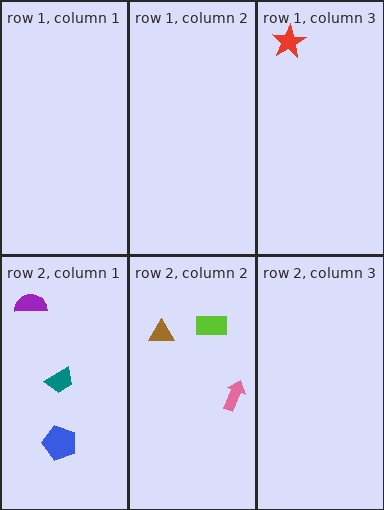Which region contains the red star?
The row 1, column 3 region.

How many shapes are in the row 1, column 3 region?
1.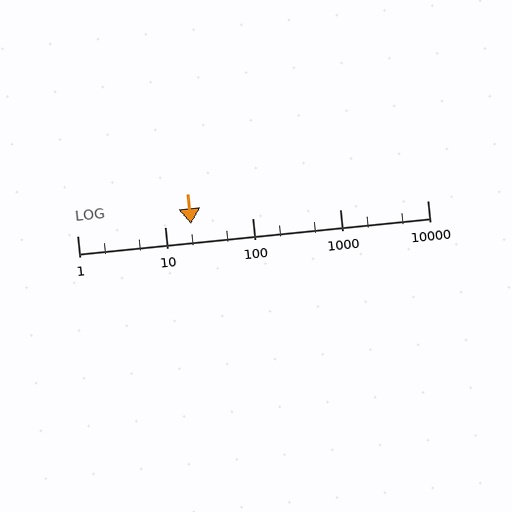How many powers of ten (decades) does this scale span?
The scale spans 4 decades, from 1 to 10000.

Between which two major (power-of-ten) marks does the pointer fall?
The pointer is between 10 and 100.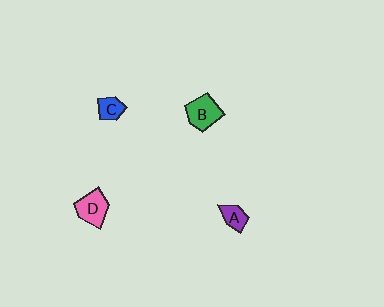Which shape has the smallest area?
Shape A (purple).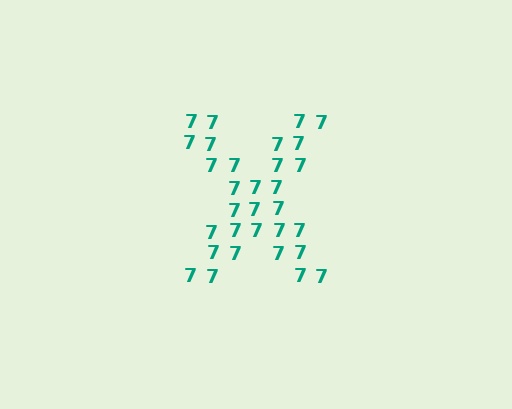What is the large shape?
The large shape is the letter X.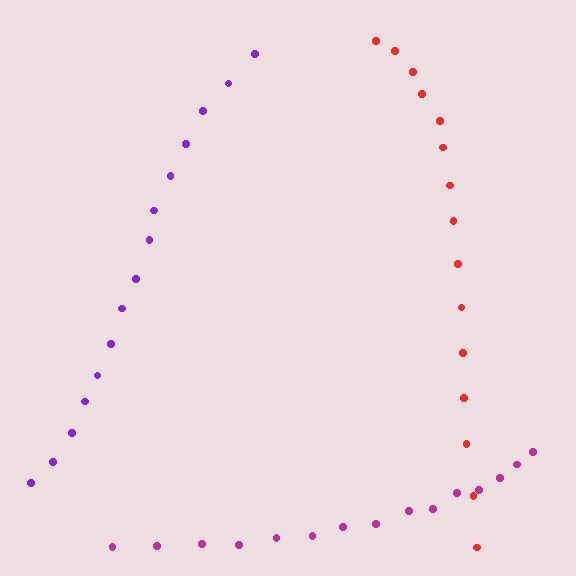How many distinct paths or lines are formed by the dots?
There are 3 distinct paths.